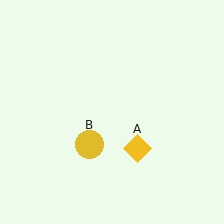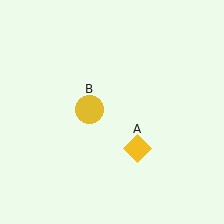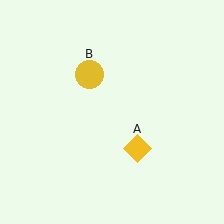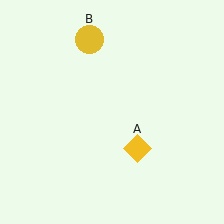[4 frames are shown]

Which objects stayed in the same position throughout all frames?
Yellow diamond (object A) remained stationary.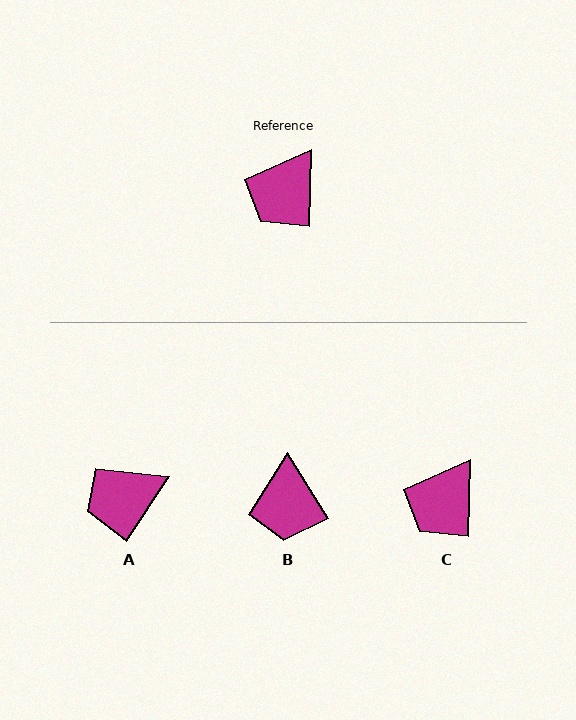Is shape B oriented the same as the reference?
No, it is off by about 33 degrees.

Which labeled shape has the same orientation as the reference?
C.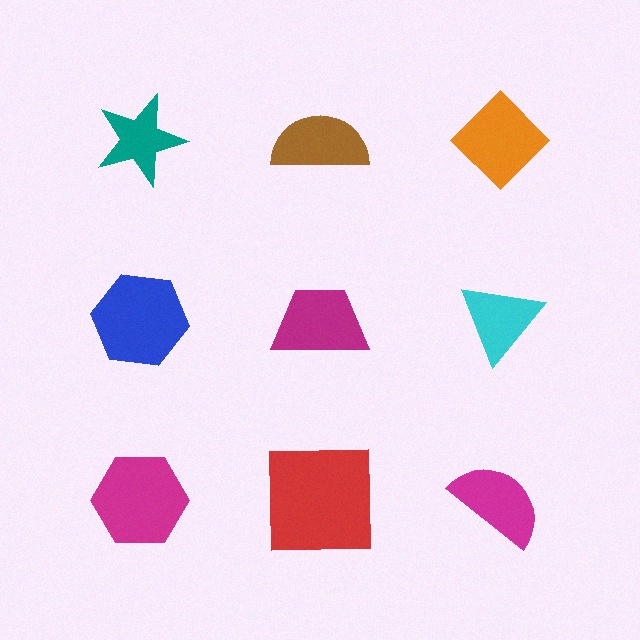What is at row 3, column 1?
A magenta hexagon.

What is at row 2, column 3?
A cyan triangle.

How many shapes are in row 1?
3 shapes.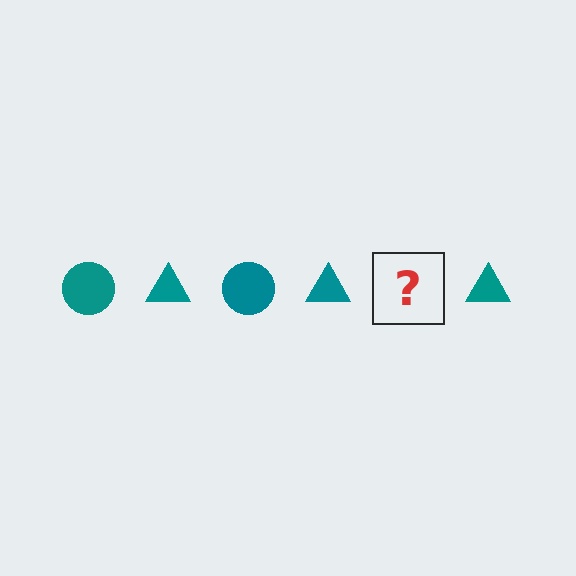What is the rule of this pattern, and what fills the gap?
The rule is that the pattern cycles through circle, triangle shapes in teal. The gap should be filled with a teal circle.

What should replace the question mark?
The question mark should be replaced with a teal circle.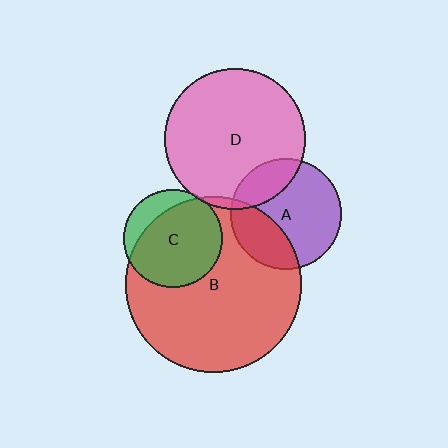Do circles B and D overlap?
Yes.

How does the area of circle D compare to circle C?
Approximately 2.1 times.